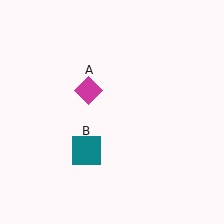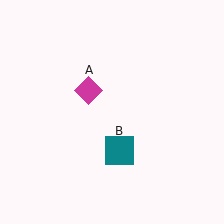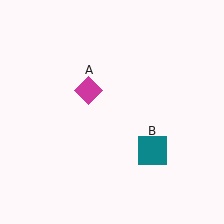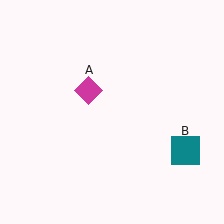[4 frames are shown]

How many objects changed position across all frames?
1 object changed position: teal square (object B).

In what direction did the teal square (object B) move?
The teal square (object B) moved right.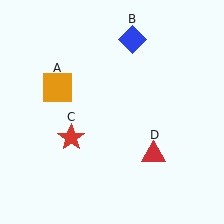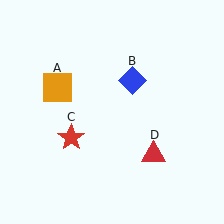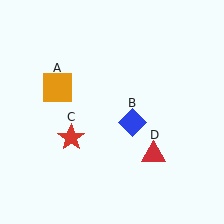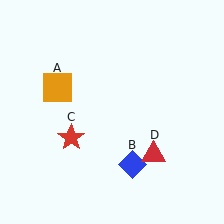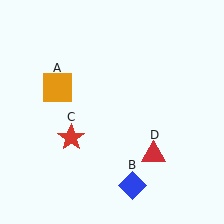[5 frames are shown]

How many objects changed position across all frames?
1 object changed position: blue diamond (object B).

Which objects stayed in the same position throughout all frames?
Orange square (object A) and red star (object C) and red triangle (object D) remained stationary.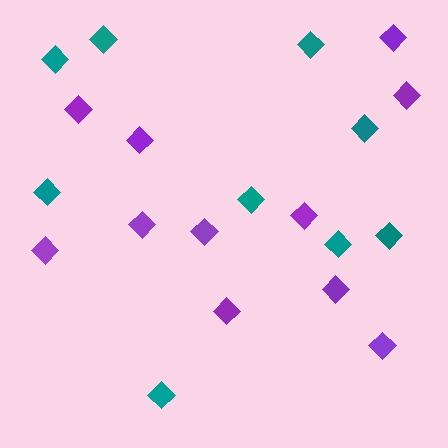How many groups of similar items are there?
There are 2 groups: one group of purple diamonds (11) and one group of teal diamonds (9).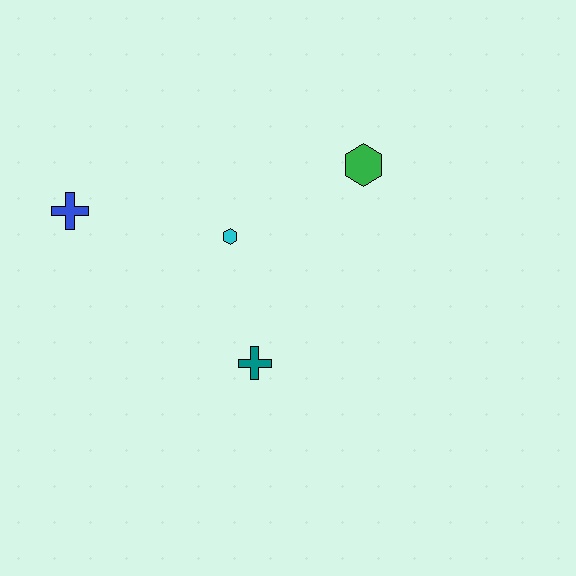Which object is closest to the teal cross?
The cyan hexagon is closest to the teal cross.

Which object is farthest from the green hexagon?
The blue cross is farthest from the green hexagon.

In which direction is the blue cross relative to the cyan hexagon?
The blue cross is to the left of the cyan hexagon.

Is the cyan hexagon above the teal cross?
Yes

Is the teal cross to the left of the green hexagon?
Yes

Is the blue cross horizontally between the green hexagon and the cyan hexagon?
No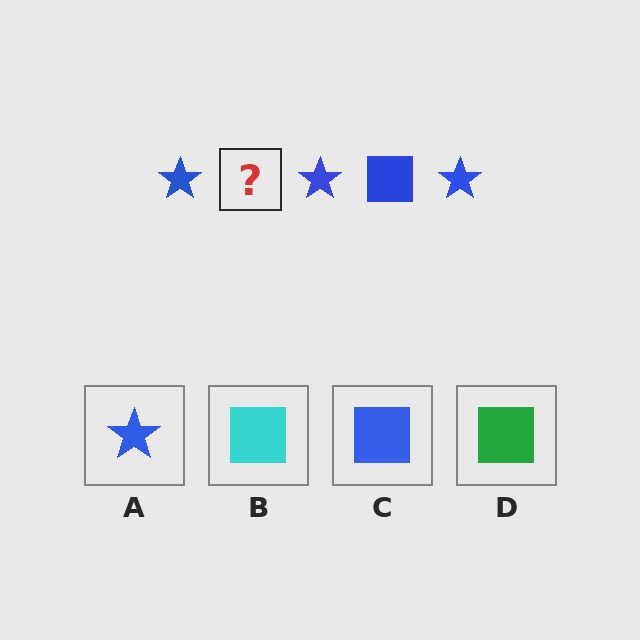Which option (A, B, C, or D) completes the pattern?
C.